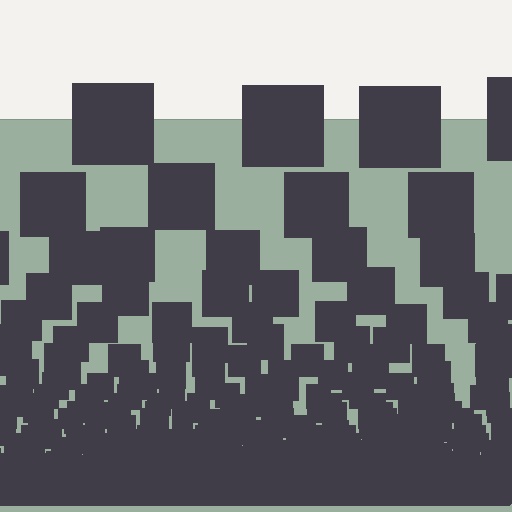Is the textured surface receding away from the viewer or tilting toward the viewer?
The surface appears to tilt toward the viewer. Texture elements get larger and sparser toward the top.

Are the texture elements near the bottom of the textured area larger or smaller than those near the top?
Smaller. The gradient is inverted — elements near the bottom are smaller and denser.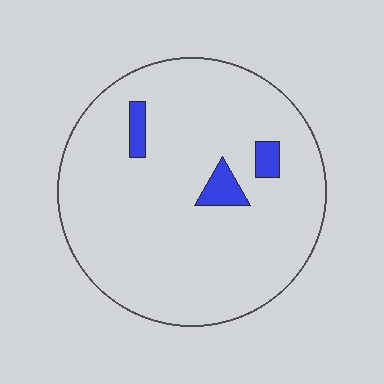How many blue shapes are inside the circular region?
3.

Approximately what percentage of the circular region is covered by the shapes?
Approximately 5%.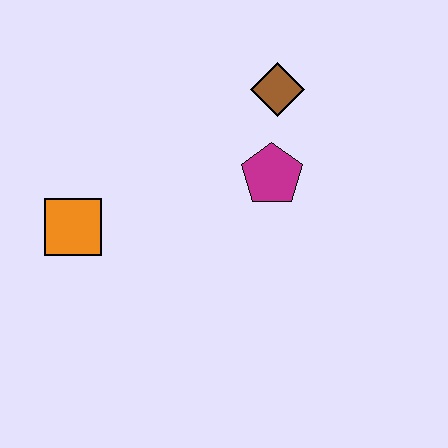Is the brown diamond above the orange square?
Yes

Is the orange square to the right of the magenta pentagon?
No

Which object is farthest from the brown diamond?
The orange square is farthest from the brown diamond.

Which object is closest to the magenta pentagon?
The brown diamond is closest to the magenta pentagon.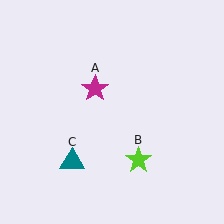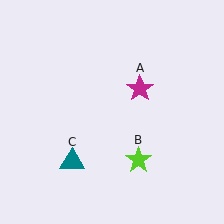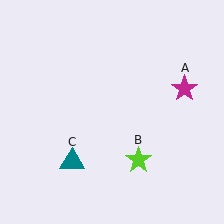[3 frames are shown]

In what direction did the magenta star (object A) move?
The magenta star (object A) moved right.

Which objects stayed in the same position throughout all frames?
Lime star (object B) and teal triangle (object C) remained stationary.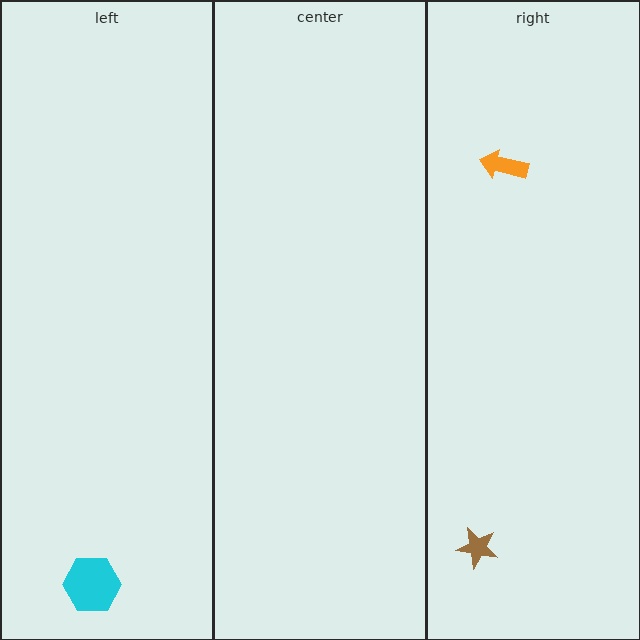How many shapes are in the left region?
1.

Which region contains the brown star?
The right region.